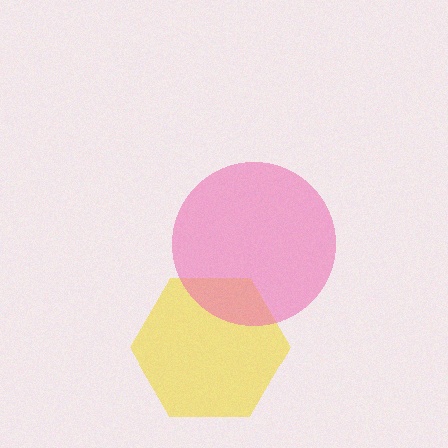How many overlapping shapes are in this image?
There are 2 overlapping shapes in the image.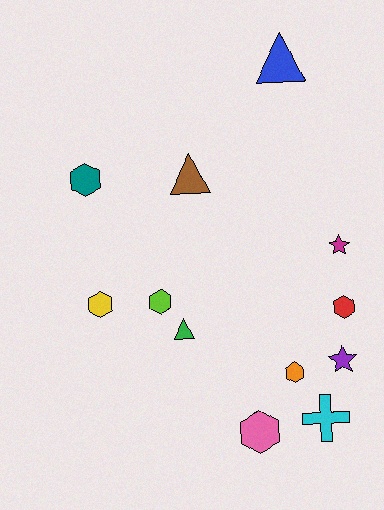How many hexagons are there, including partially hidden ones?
There are 6 hexagons.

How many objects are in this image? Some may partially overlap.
There are 12 objects.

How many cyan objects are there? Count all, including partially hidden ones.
There is 1 cyan object.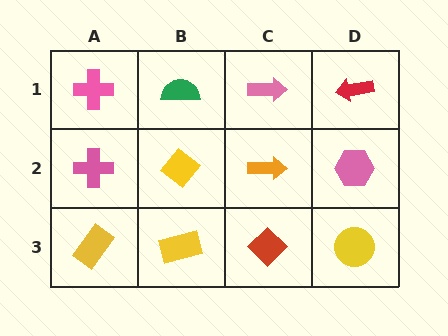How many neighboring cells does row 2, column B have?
4.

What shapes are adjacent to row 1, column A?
A pink cross (row 2, column A), a green semicircle (row 1, column B).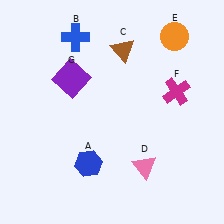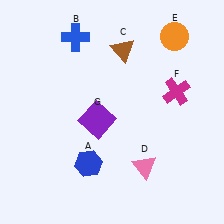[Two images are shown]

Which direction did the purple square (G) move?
The purple square (G) moved down.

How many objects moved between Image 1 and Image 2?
1 object moved between the two images.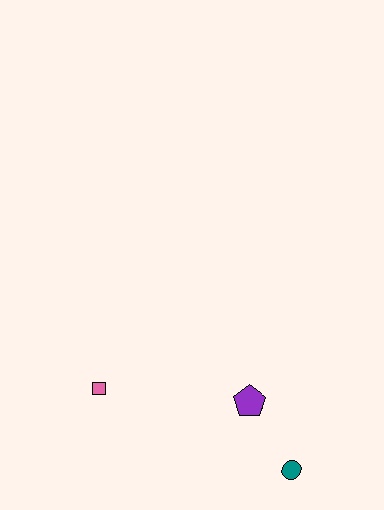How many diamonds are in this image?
There are no diamonds.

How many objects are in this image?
There are 3 objects.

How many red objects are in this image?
There are no red objects.